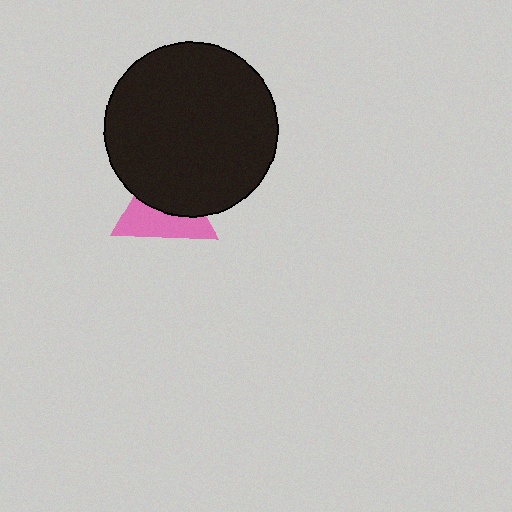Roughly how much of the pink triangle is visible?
About half of it is visible (roughly 48%).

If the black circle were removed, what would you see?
You would see the complete pink triangle.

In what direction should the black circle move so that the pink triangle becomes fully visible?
The black circle should move up. That is the shortest direction to clear the overlap and leave the pink triangle fully visible.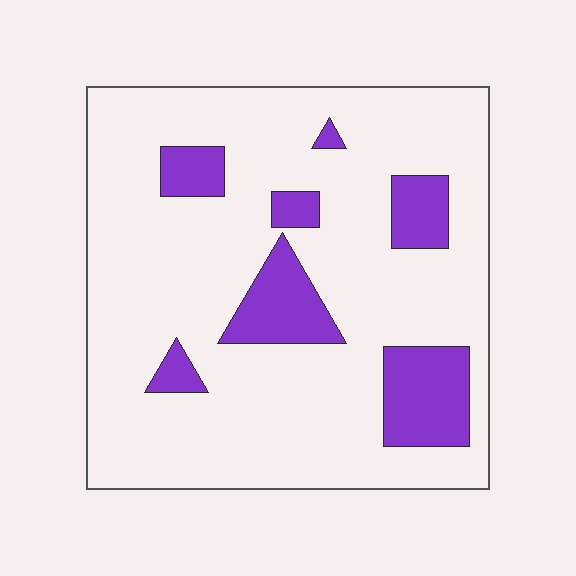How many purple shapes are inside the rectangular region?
7.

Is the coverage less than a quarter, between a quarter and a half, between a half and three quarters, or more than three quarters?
Less than a quarter.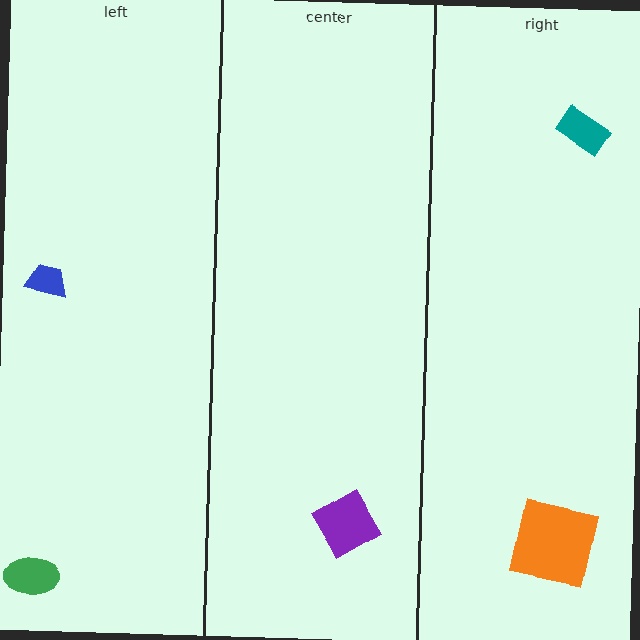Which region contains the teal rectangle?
The right region.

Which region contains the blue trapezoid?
The left region.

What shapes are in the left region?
The blue trapezoid, the green ellipse.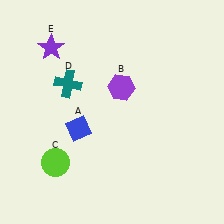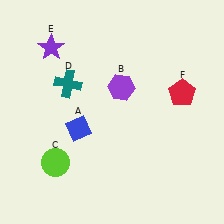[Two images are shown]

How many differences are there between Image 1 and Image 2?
There is 1 difference between the two images.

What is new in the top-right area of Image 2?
A red pentagon (F) was added in the top-right area of Image 2.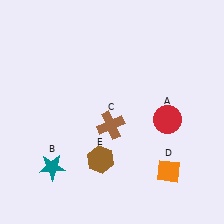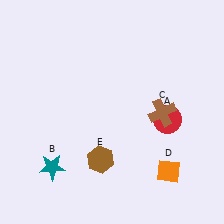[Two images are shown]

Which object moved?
The brown cross (C) moved right.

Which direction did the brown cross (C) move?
The brown cross (C) moved right.